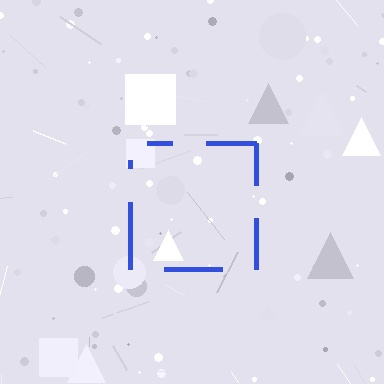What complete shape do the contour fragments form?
The contour fragments form a square.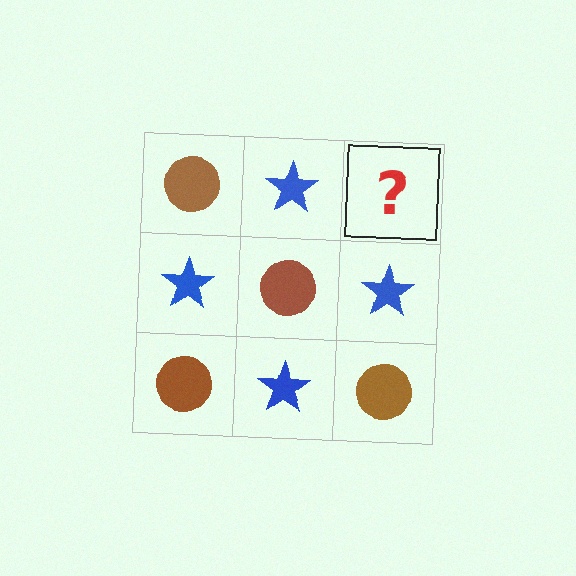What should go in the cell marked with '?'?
The missing cell should contain a brown circle.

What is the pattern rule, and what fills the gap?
The rule is that it alternates brown circle and blue star in a checkerboard pattern. The gap should be filled with a brown circle.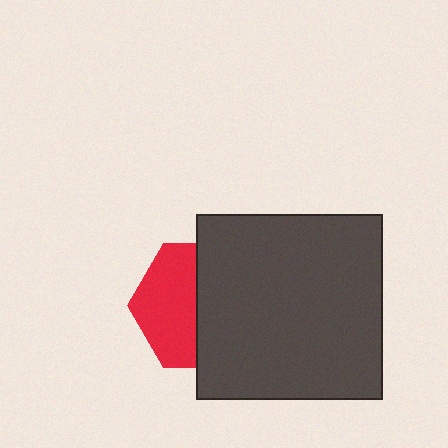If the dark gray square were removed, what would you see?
You would see the complete red hexagon.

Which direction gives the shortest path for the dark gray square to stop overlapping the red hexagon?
Moving right gives the shortest separation.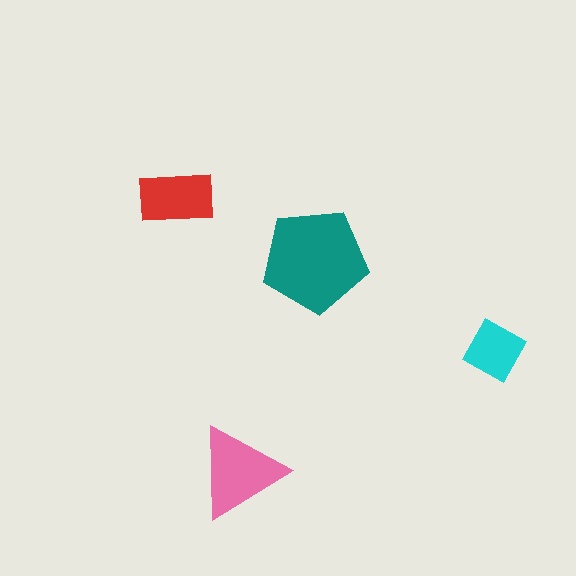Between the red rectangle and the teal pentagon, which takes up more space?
The teal pentagon.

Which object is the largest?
The teal pentagon.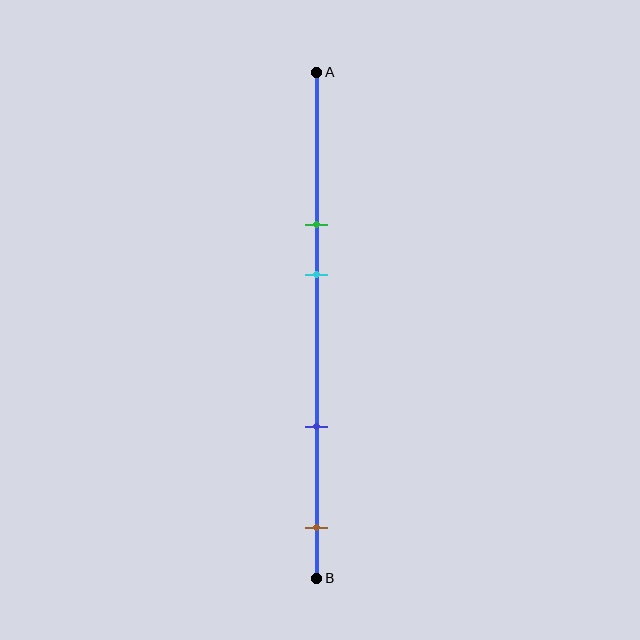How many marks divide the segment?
There are 4 marks dividing the segment.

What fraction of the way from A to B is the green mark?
The green mark is approximately 30% (0.3) of the way from A to B.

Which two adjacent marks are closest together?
The green and cyan marks are the closest adjacent pair.